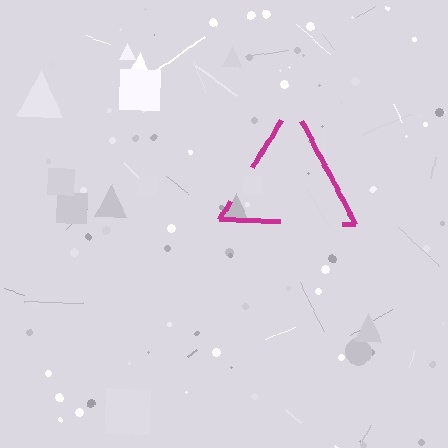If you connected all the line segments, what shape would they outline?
They would outline a triangle.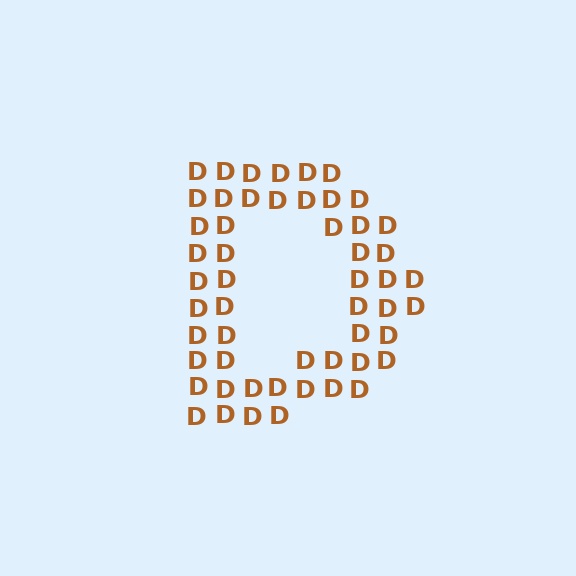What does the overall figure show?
The overall figure shows the letter D.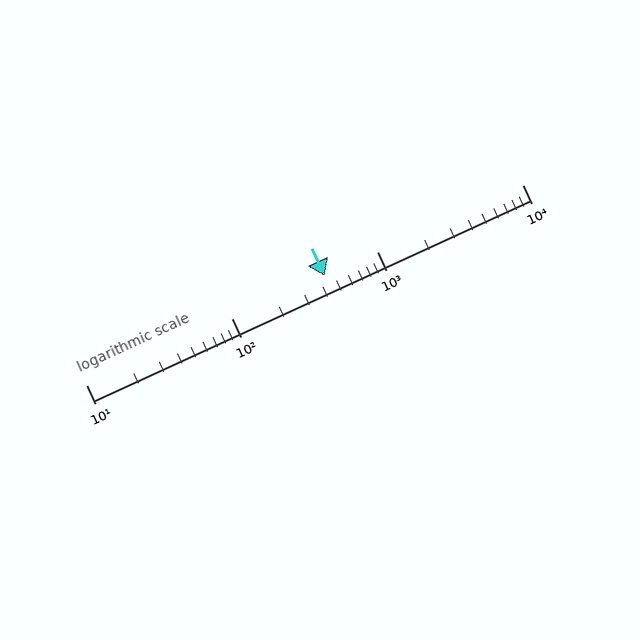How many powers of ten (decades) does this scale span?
The scale spans 3 decades, from 10 to 10000.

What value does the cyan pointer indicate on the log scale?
The pointer indicates approximately 440.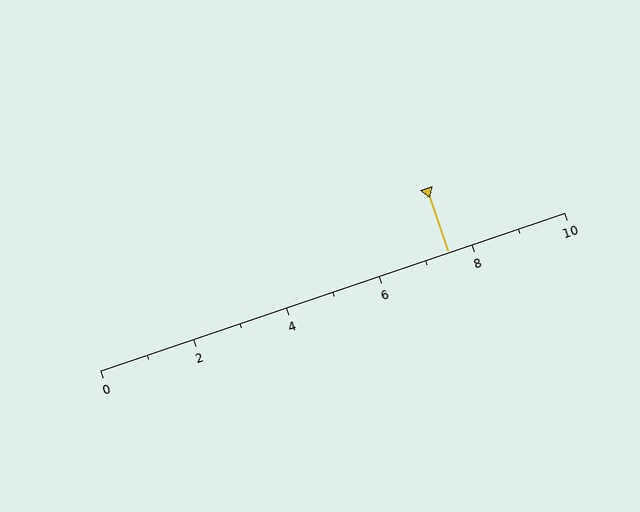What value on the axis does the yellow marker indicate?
The marker indicates approximately 7.5.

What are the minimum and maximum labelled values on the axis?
The axis runs from 0 to 10.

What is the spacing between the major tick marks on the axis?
The major ticks are spaced 2 apart.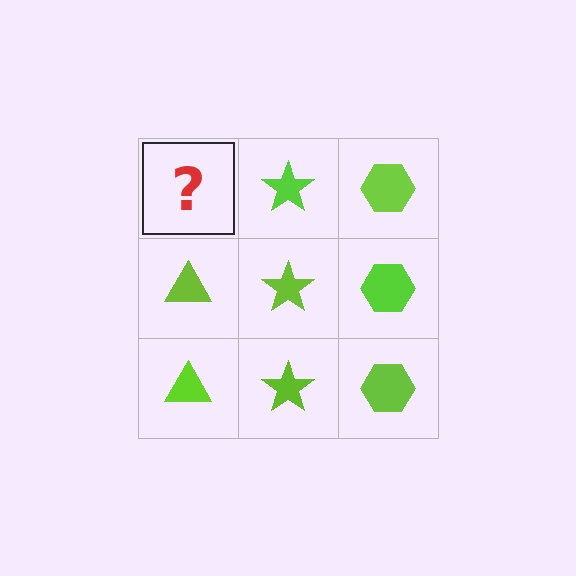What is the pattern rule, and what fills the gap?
The rule is that each column has a consistent shape. The gap should be filled with a lime triangle.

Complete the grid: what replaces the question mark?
The question mark should be replaced with a lime triangle.